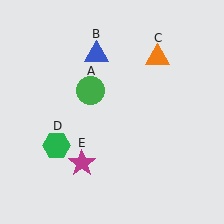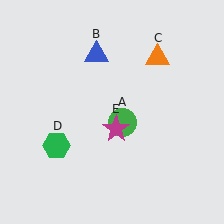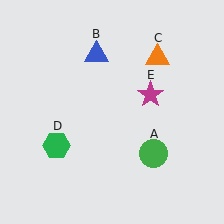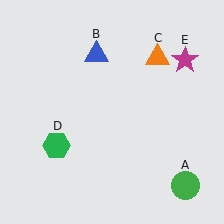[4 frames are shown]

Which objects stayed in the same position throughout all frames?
Blue triangle (object B) and orange triangle (object C) and green hexagon (object D) remained stationary.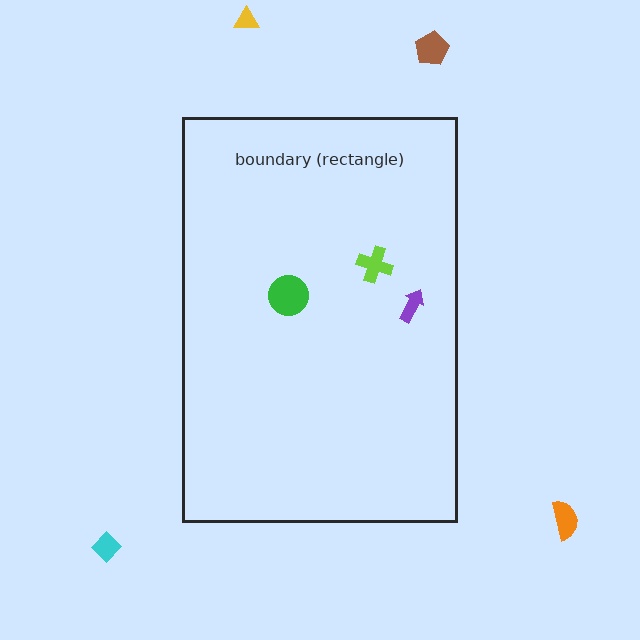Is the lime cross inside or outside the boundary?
Inside.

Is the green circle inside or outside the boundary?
Inside.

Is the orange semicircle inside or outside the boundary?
Outside.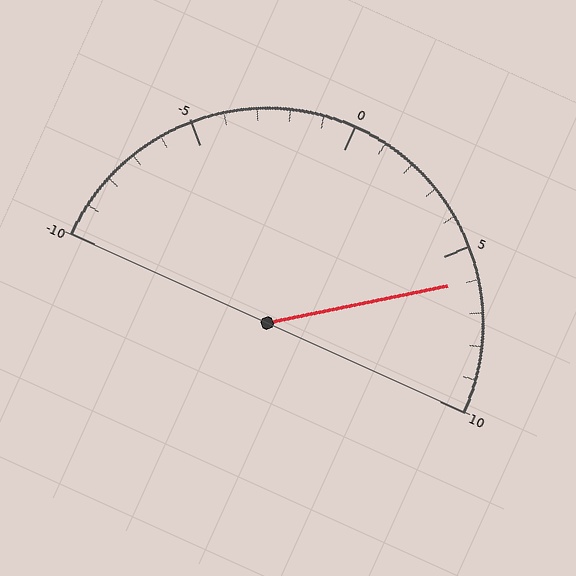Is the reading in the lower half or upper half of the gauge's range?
The reading is in the upper half of the range (-10 to 10).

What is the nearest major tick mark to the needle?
The nearest major tick mark is 5.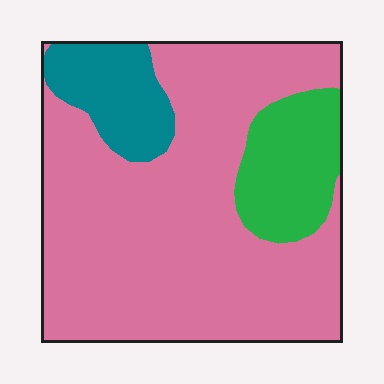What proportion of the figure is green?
Green takes up less than a quarter of the figure.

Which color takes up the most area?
Pink, at roughly 75%.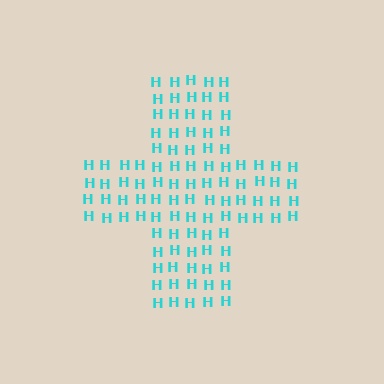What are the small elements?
The small elements are letter H's.